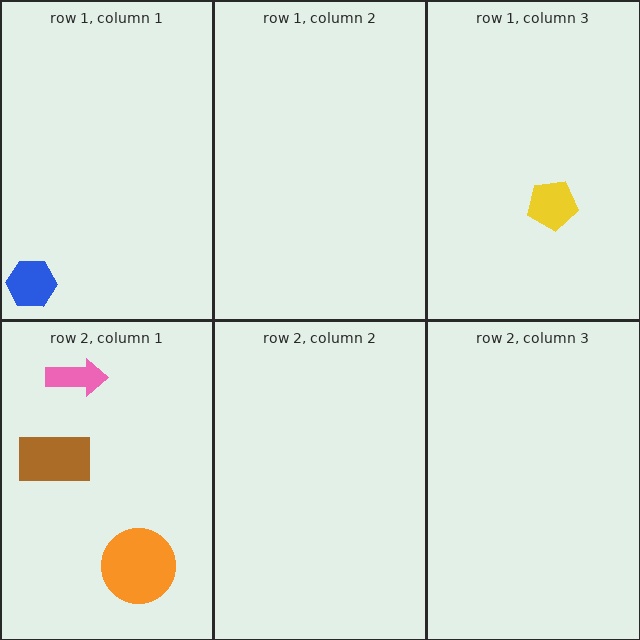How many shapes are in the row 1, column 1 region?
1.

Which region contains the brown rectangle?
The row 2, column 1 region.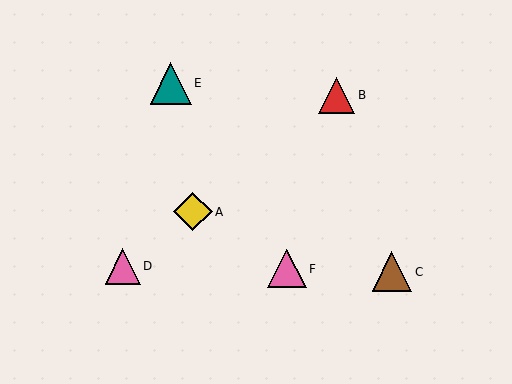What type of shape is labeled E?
Shape E is a teal triangle.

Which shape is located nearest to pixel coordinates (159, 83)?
The teal triangle (labeled E) at (171, 83) is nearest to that location.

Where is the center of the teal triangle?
The center of the teal triangle is at (171, 83).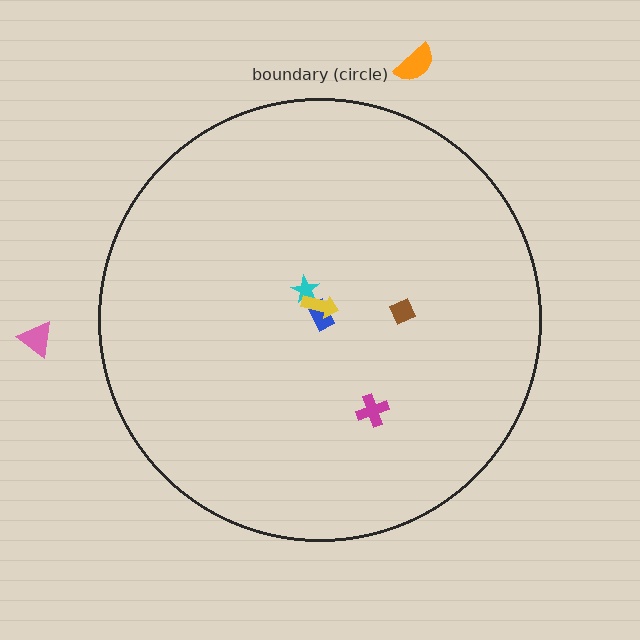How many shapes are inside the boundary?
5 inside, 2 outside.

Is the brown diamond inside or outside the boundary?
Inside.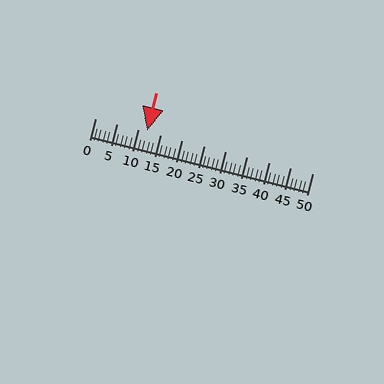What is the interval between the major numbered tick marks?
The major tick marks are spaced 5 units apart.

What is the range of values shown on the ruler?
The ruler shows values from 0 to 50.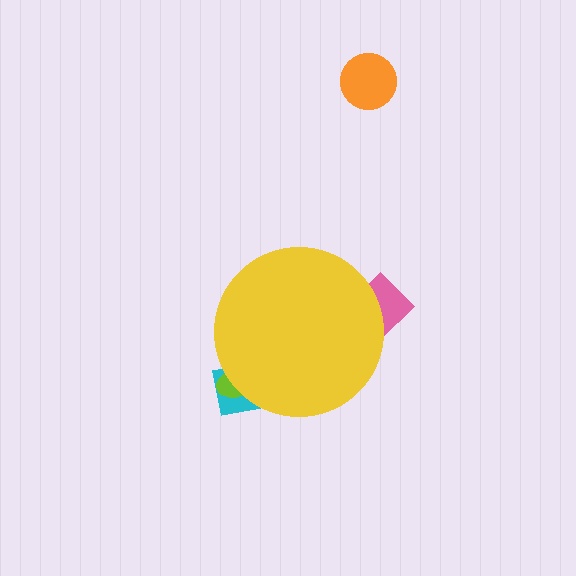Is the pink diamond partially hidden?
Yes, the pink diamond is partially hidden behind the yellow circle.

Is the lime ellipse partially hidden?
Yes, the lime ellipse is partially hidden behind the yellow circle.